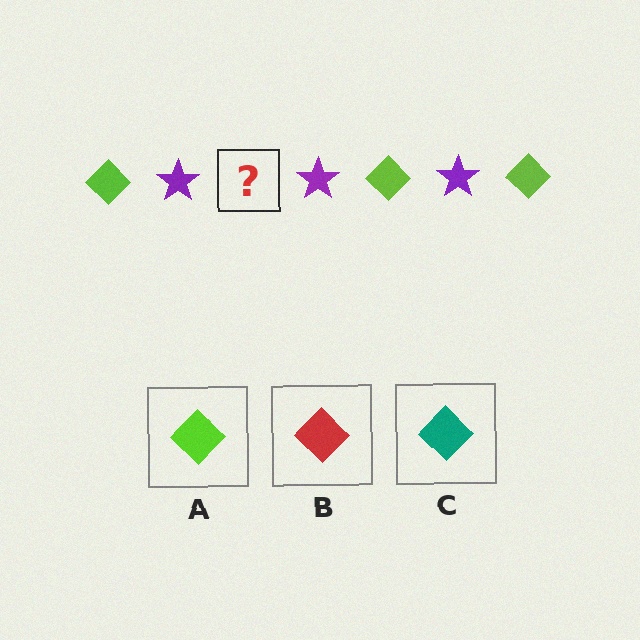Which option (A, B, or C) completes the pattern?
A.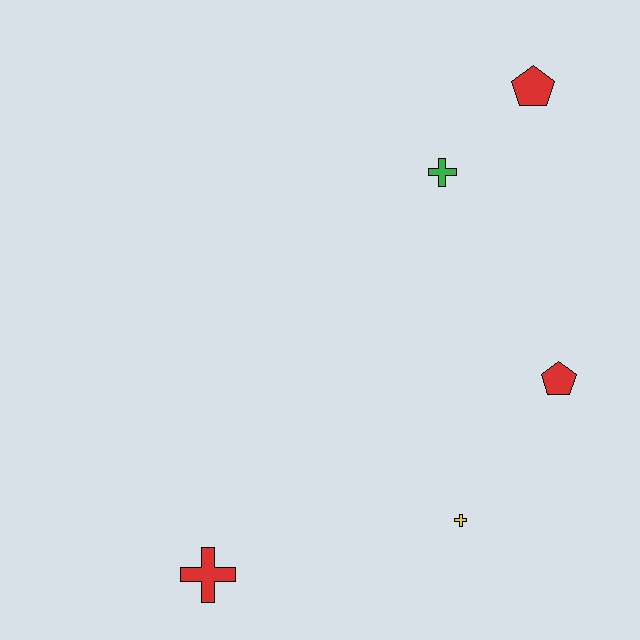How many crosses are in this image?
There are 3 crosses.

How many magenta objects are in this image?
There are no magenta objects.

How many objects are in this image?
There are 5 objects.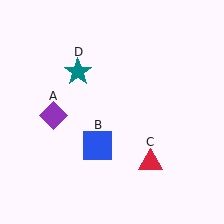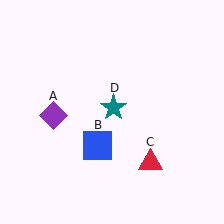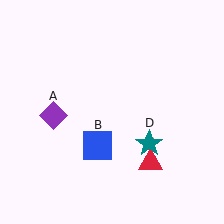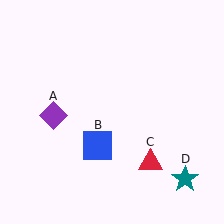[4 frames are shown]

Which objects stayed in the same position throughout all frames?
Purple diamond (object A) and blue square (object B) and red triangle (object C) remained stationary.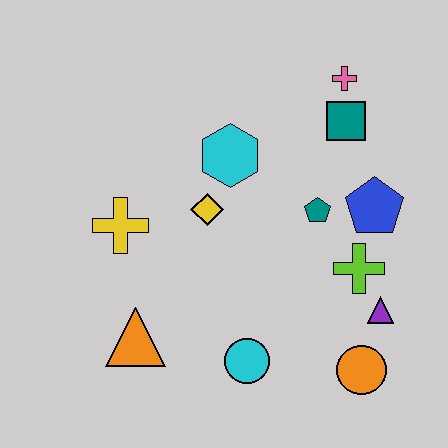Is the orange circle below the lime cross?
Yes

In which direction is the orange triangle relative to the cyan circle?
The orange triangle is to the left of the cyan circle.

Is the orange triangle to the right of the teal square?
No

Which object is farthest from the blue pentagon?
The orange triangle is farthest from the blue pentagon.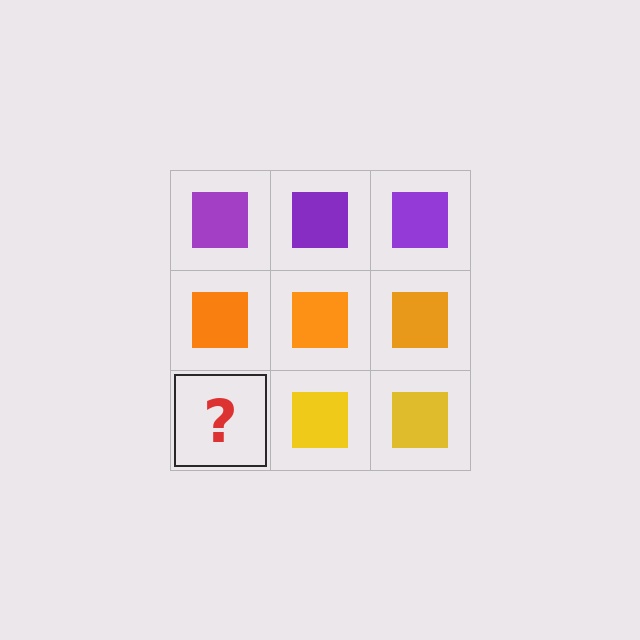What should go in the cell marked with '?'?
The missing cell should contain a yellow square.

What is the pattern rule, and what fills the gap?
The rule is that each row has a consistent color. The gap should be filled with a yellow square.